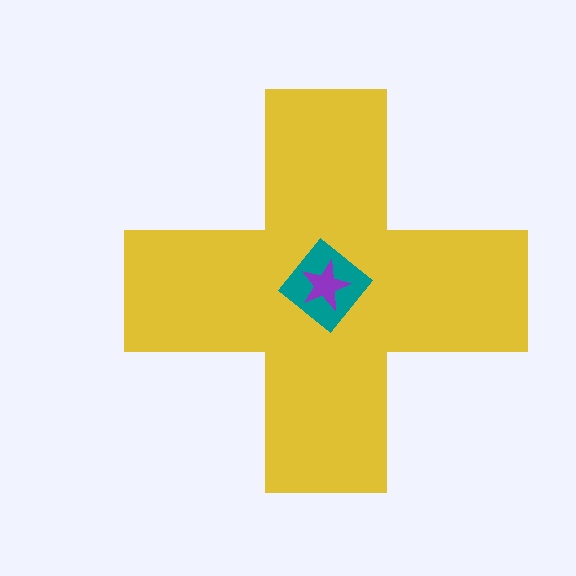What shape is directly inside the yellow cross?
The teal diamond.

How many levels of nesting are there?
3.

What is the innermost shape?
The purple star.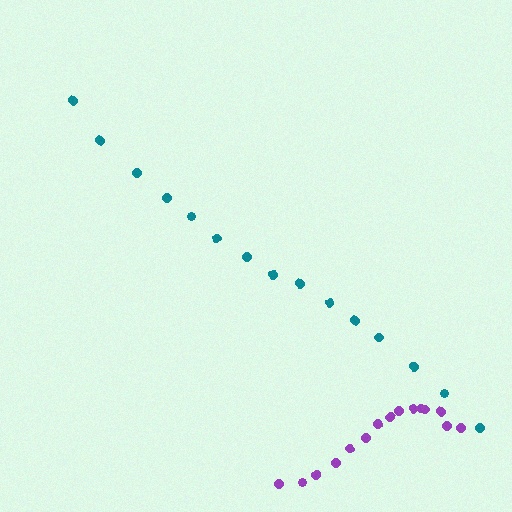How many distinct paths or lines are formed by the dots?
There are 2 distinct paths.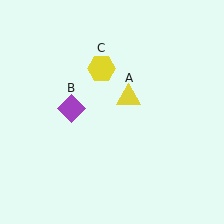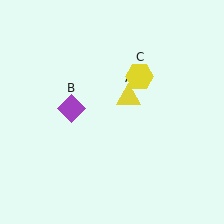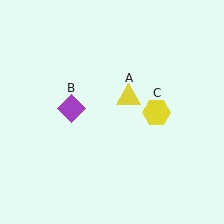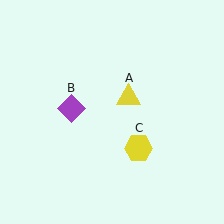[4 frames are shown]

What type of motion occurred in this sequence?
The yellow hexagon (object C) rotated clockwise around the center of the scene.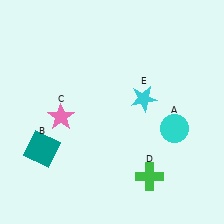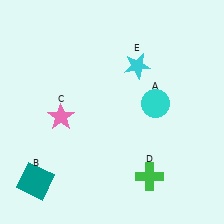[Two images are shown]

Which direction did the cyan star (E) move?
The cyan star (E) moved up.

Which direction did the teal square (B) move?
The teal square (B) moved down.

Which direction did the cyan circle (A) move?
The cyan circle (A) moved up.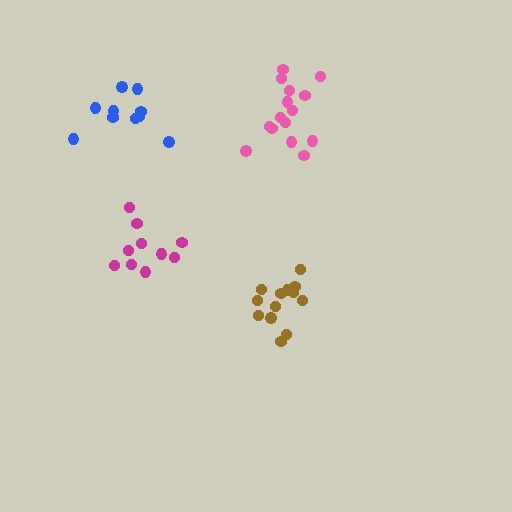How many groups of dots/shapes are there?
There are 4 groups.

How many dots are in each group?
Group 1: 10 dots, Group 2: 13 dots, Group 3: 10 dots, Group 4: 15 dots (48 total).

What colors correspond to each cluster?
The clusters are colored: blue, brown, magenta, pink.